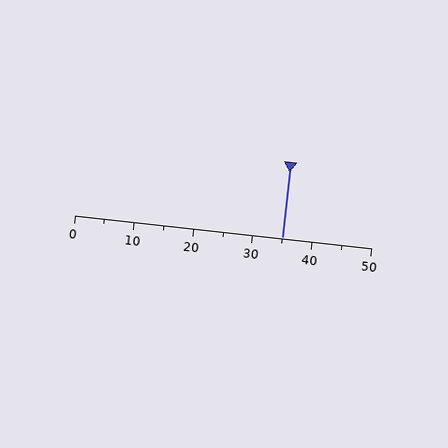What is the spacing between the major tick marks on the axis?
The major ticks are spaced 10 apart.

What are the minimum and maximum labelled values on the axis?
The axis runs from 0 to 50.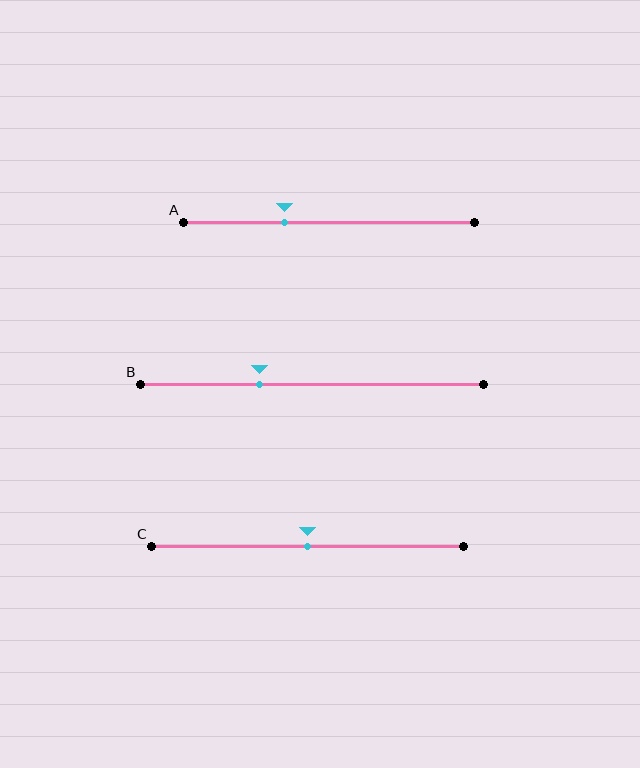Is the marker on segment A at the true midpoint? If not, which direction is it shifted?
No, the marker on segment A is shifted to the left by about 15% of the segment length.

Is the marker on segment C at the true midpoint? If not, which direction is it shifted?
Yes, the marker on segment C is at the true midpoint.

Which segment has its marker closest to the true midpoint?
Segment C has its marker closest to the true midpoint.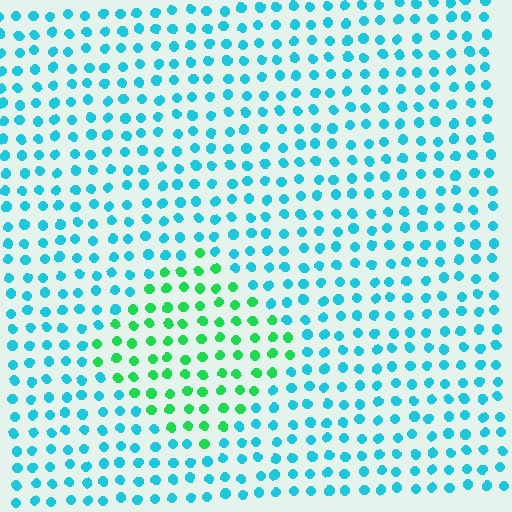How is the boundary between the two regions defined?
The boundary is defined purely by a slight shift in hue (about 51 degrees). Spacing, size, and orientation are identical on both sides.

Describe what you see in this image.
The image is filled with small cyan elements in a uniform arrangement. A diamond-shaped region is visible where the elements are tinted to a slightly different hue, forming a subtle color boundary.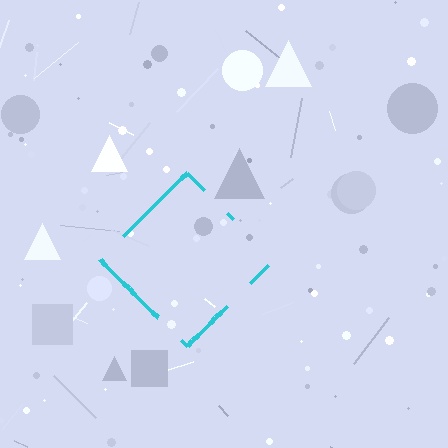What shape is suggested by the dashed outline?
The dashed outline suggests a diamond.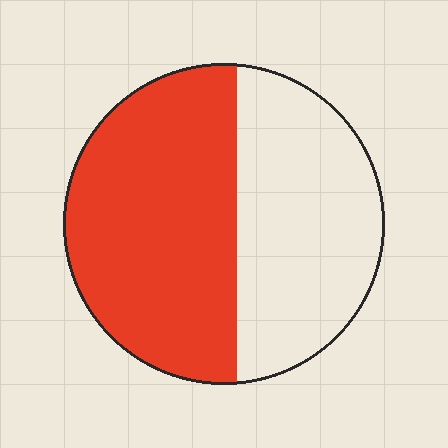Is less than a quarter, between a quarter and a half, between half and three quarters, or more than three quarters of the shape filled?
Between half and three quarters.